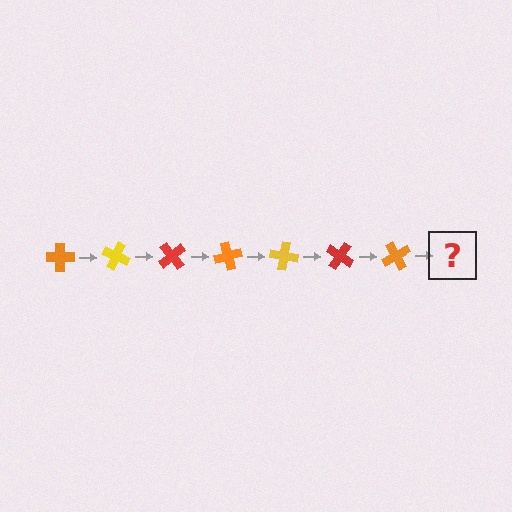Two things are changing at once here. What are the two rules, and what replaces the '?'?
The two rules are that it rotates 25 degrees each step and the color cycles through orange, yellow, and red. The '?' should be a yellow cross, rotated 175 degrees from the start.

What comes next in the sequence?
The next element should be a yellow cross, rotated 175 degrees from the start.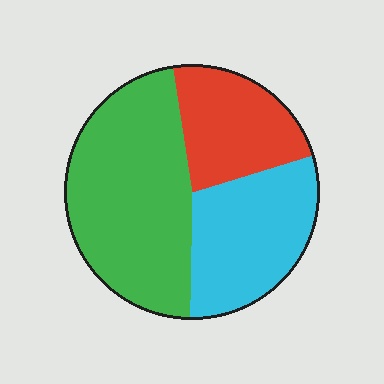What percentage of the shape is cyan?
Cyan covers around 30% of the shape.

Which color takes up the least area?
Red, at roughly 25%.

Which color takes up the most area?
Green, at roughly 45%.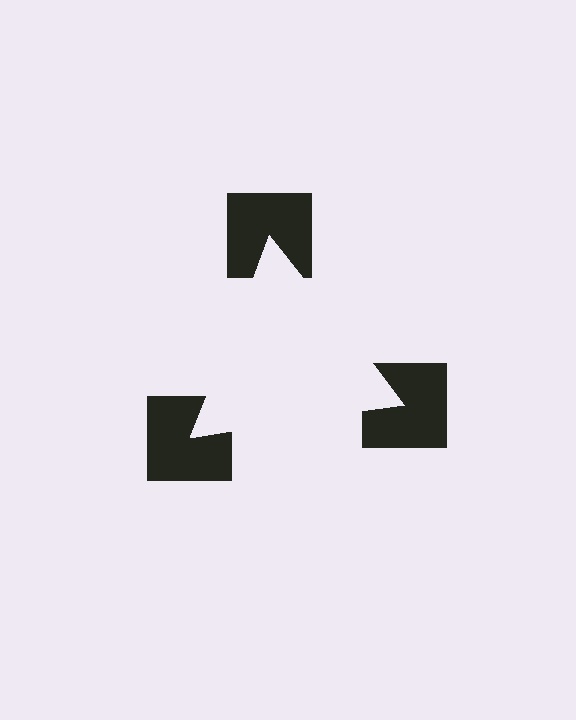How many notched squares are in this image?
There are 3 — one at each vertex of the illusory triangle.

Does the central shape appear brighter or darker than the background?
It typically appears slightly brighter than the background, even though no actual brightness change is drawn.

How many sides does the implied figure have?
3 sides.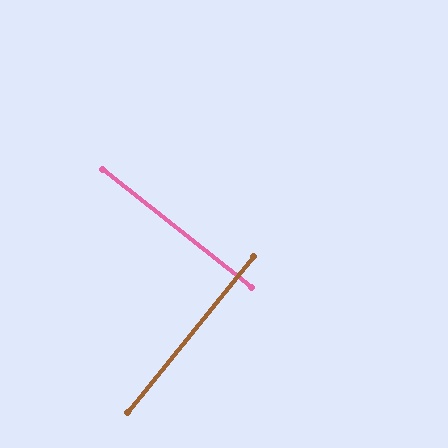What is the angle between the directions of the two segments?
Approximately 90 degrees.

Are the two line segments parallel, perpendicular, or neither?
Perpendicular — they meet at approximately 90°.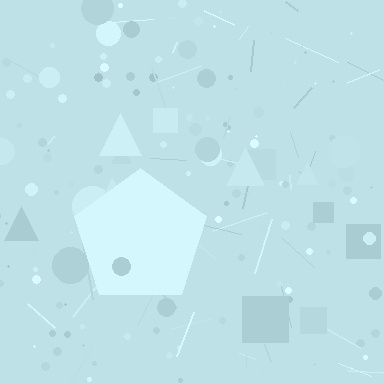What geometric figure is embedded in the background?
A pentagon is embedded in the background.